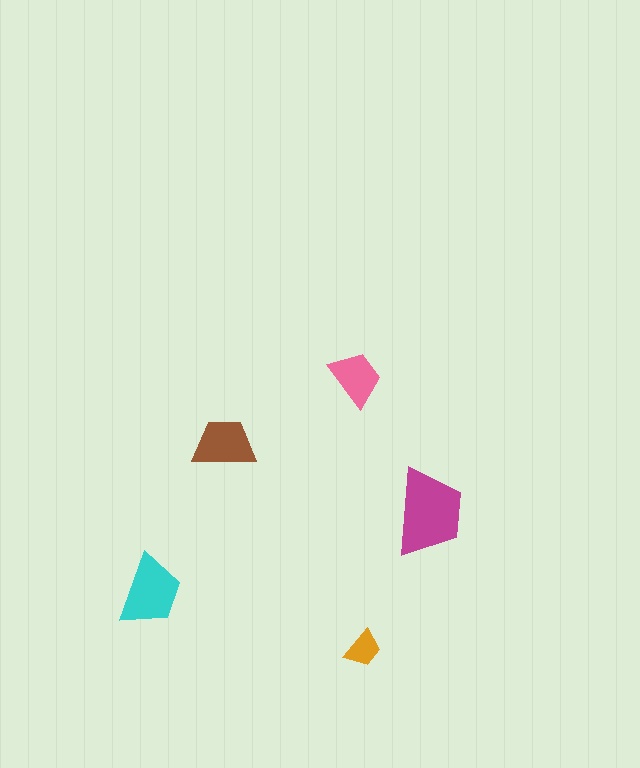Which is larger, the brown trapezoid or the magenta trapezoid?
The magenta one.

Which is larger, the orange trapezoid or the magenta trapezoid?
The magenta one.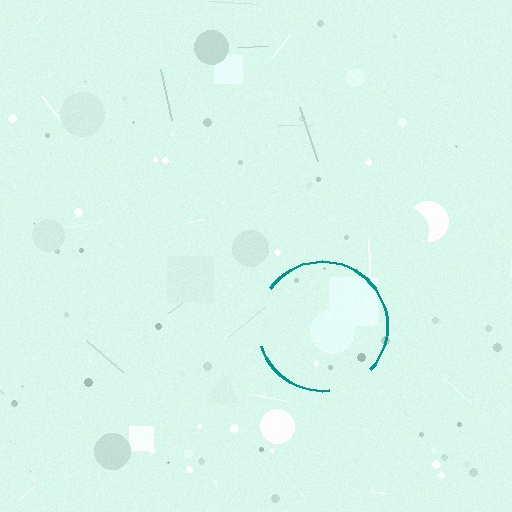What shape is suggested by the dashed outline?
The dashed outline suggests a circle.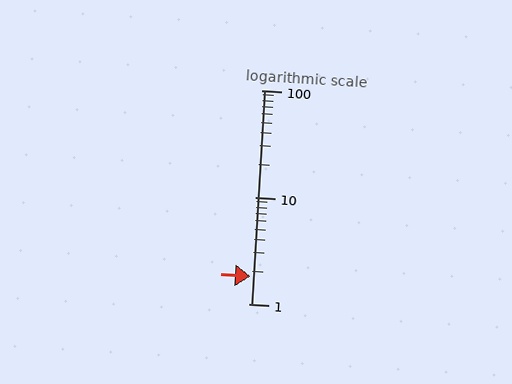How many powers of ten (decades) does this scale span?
The scale spans 2 decades, from 1 to 100.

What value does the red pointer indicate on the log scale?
The pointer indicates approximately 1.8.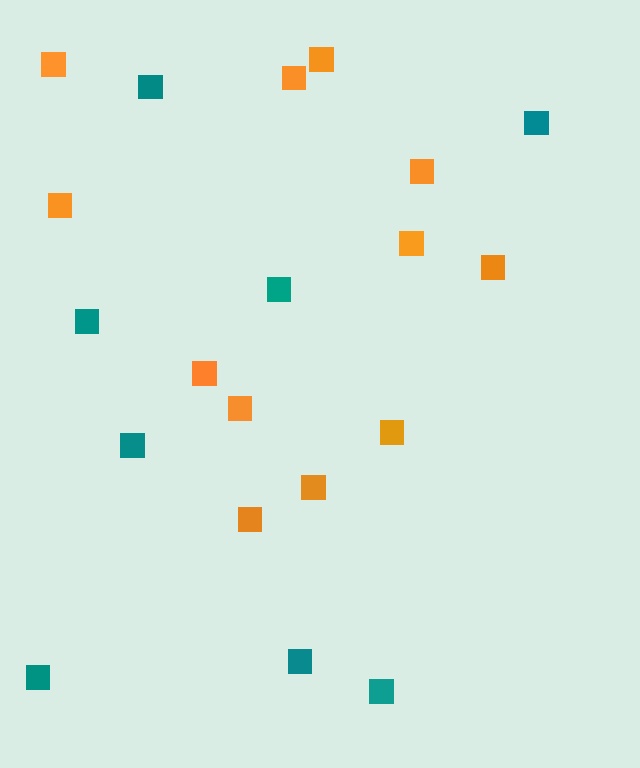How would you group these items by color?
There are 2 groups: one group of teal squares (8) and one group of orange squares (12).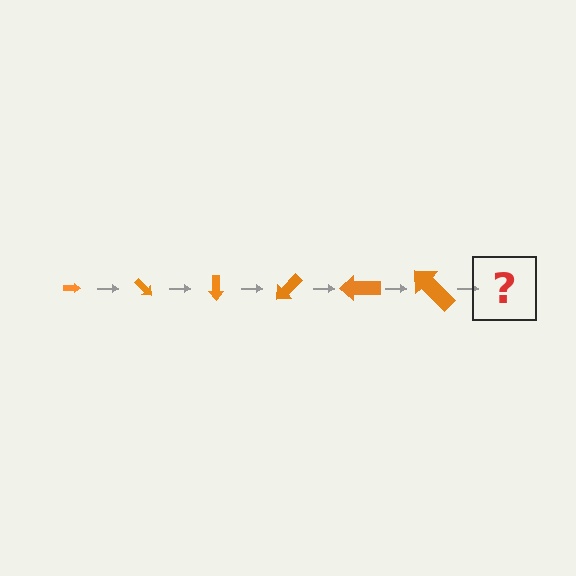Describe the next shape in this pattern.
It should be an arrow, larger than the previous one and rotated 270 degrees from the start.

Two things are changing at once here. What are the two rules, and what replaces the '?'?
The two rules are that the arrow grows larger each step and it rotates 45 degrees each step. The '?' should be an arrow, larger than the previous one and rotated 270 degrees from the start.